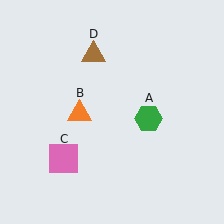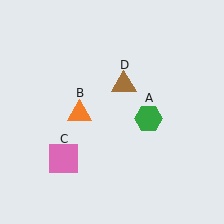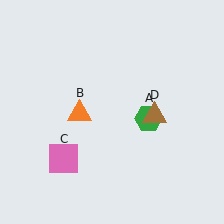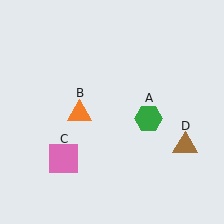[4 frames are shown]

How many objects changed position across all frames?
1 object changed position: brown triangle (object D).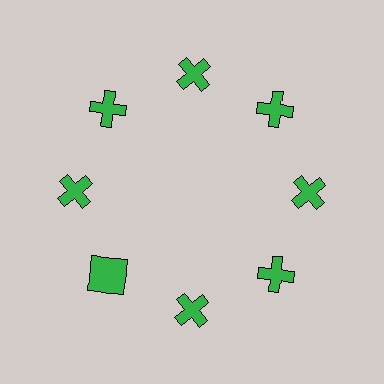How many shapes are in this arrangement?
There are 8 shapes arranged in a ring pattern.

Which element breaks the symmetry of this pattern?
The green square at roughly the 8 o'clock position breaks the symmetry. All other shapes are green crosses.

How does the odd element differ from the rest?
It has a different shape: square instead of cross.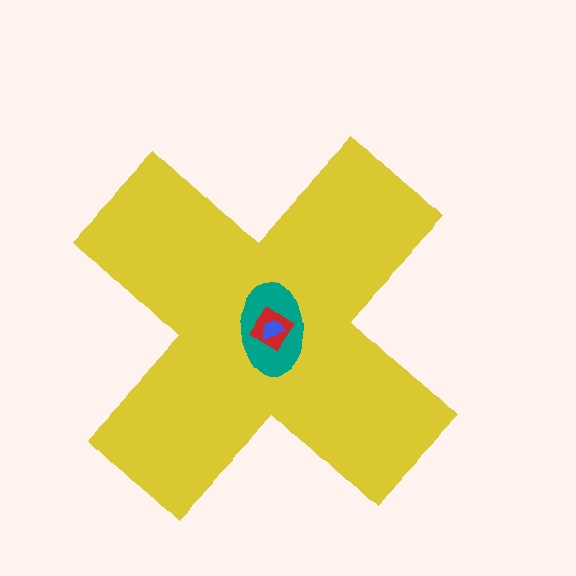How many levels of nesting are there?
4.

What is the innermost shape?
The blue trapezoid.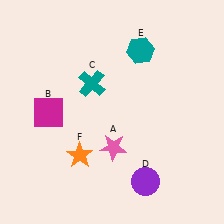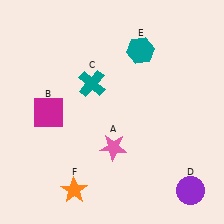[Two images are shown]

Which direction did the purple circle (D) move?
The purple circle (D) moved right.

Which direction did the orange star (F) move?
The orange star (F) moved down.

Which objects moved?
The objects that moved are: the purple circle (D), the orange star (F).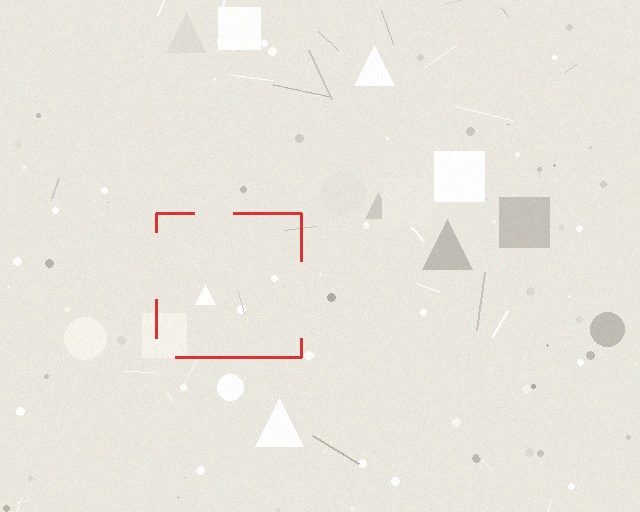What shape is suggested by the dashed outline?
The dashed outline suggests a square.